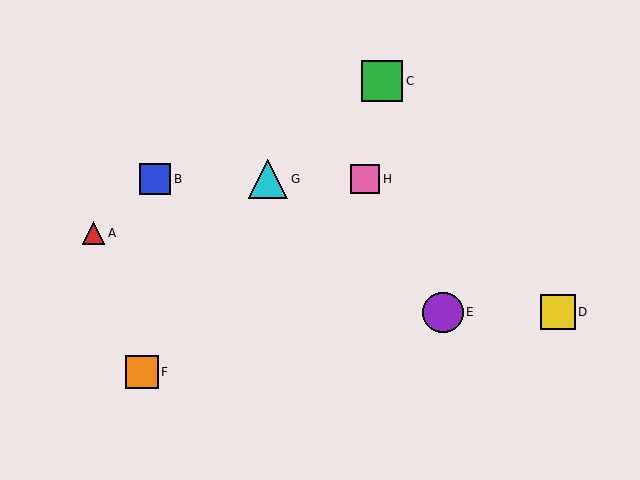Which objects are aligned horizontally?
Objects B, G, H are aligned horizontally.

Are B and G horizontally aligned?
Yes, both are at y≈179.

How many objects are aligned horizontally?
3 objects (B, G, H) are aligned horizontally.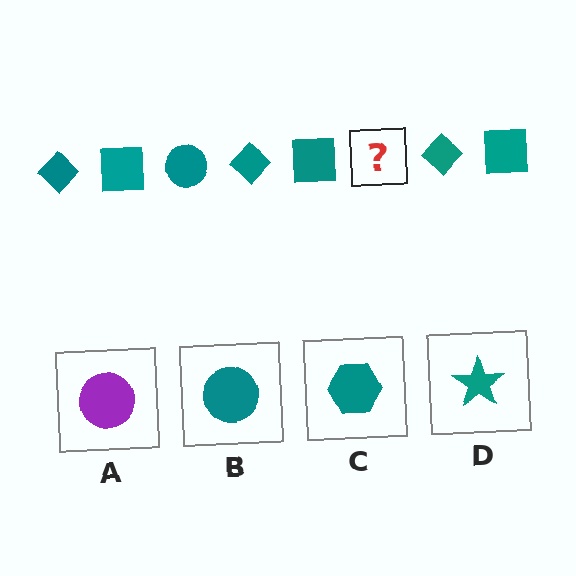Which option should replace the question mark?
Option B.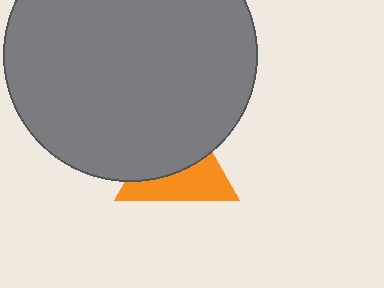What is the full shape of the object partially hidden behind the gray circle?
The partially hidden object is an orange triangle.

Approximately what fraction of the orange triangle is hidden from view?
Roughly 53% of the orange triangle is hidden behind the gray circle.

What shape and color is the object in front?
The object in front is a gray circle.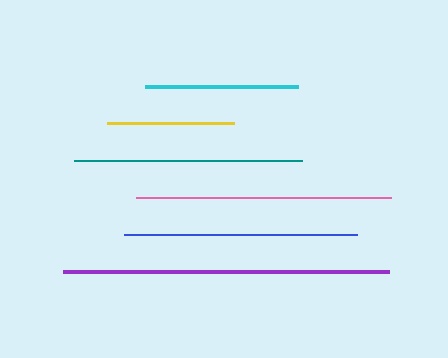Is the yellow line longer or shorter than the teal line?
The teal line is longer than the yellow line.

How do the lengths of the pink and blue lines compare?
The pink and blue lines are approximately the same length.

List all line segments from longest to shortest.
From longest to shortest: purple, pink, blue, teal, cyan, yellow.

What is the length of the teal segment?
The teal segment is approximately 227 pixels long.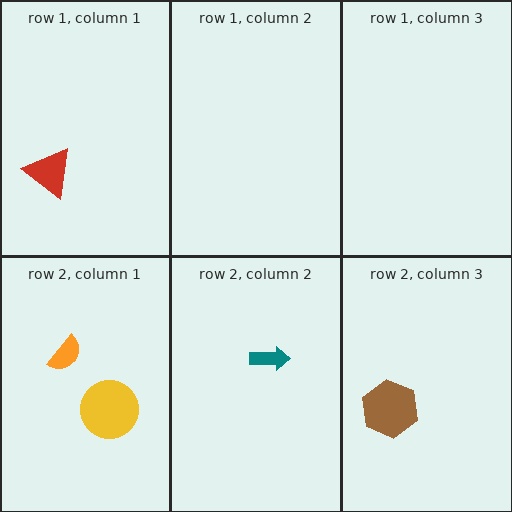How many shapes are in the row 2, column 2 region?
1.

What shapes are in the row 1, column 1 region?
The red triangle.